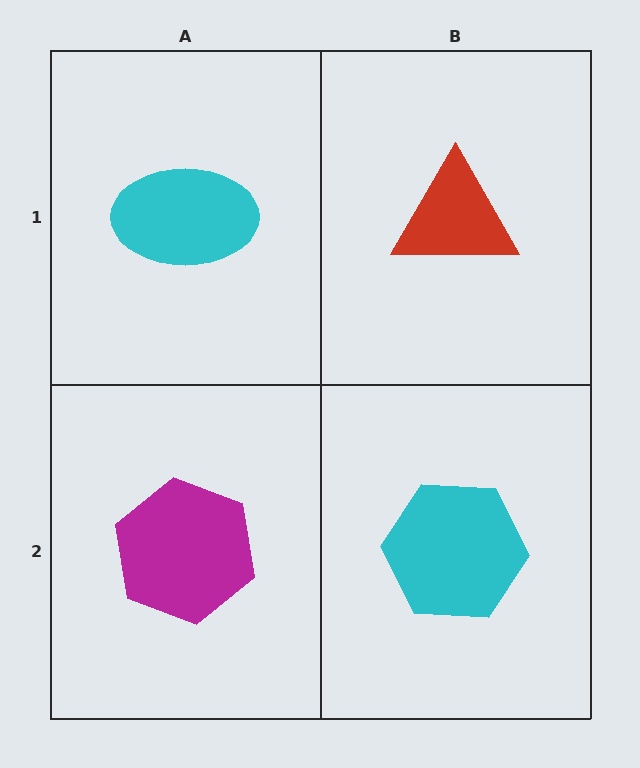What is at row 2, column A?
A magenta hexagon.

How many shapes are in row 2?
2 shapes.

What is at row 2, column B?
A cyan hexagon.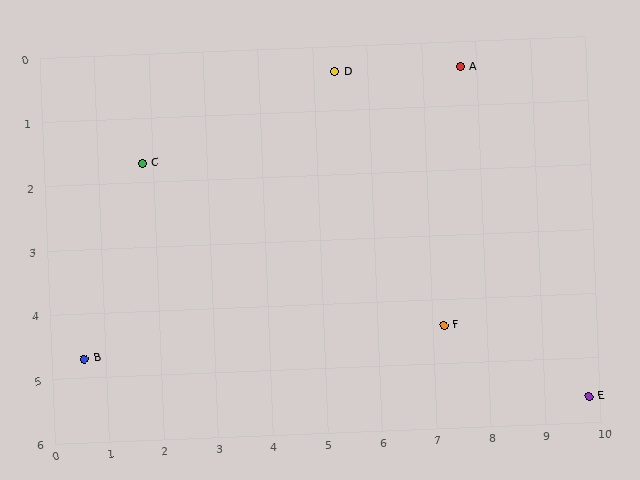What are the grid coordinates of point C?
Point C is at approximately (1.8, 1.7).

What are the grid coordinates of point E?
Point E is at approximately (9.8, 5.6).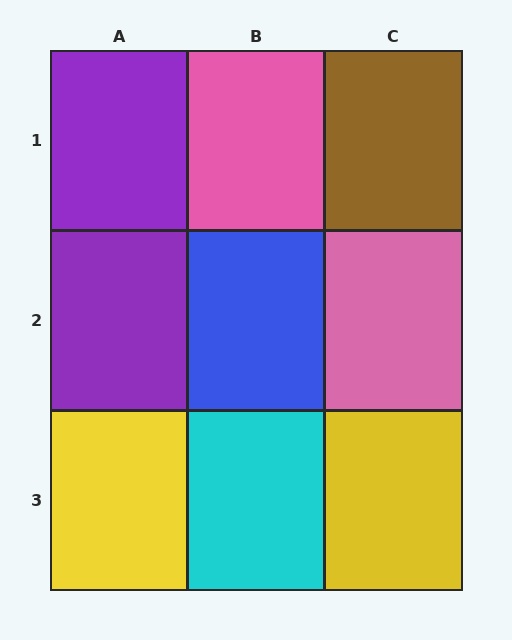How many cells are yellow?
2 cells are yellow.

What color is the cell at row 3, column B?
Cyan.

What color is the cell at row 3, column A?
Yellow.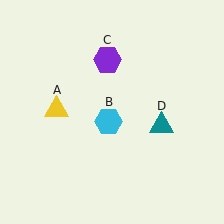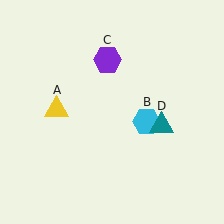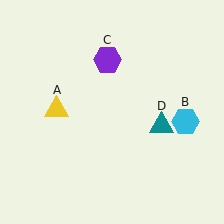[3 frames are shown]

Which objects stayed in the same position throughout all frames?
Yellow triangle (object A) and purple hexagon (object C) and teal triangle (object D) remained stationary.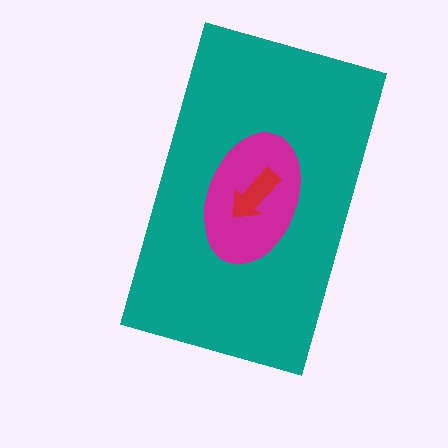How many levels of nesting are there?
3.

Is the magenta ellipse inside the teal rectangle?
Yes.